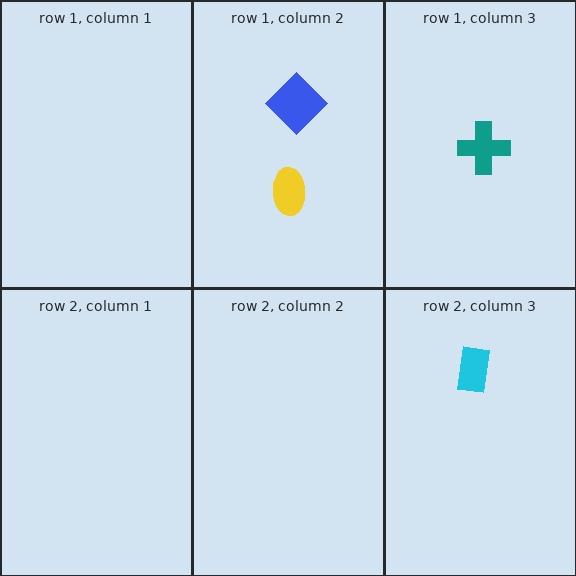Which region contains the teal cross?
The row 1, column 3 region.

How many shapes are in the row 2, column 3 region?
1.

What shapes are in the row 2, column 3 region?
The cyan rectangle.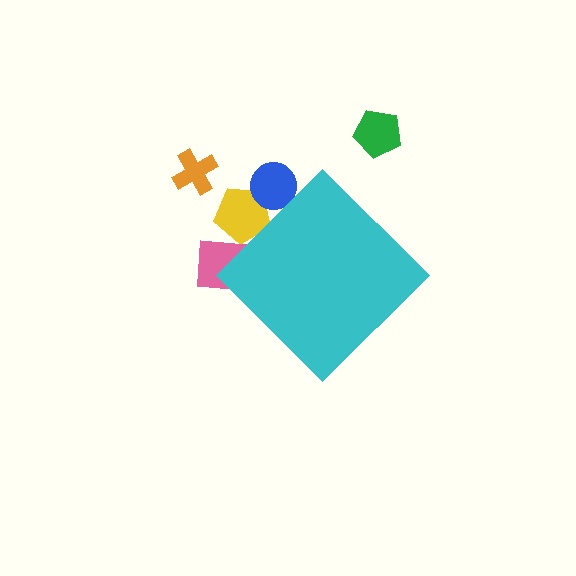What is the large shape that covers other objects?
A cyan diamond.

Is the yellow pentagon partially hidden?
Yes, the yellow pentagon is partially hidden behind the cyan diamond.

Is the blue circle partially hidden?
Yes, the blue circle is partially hidden behind the cyan diamond.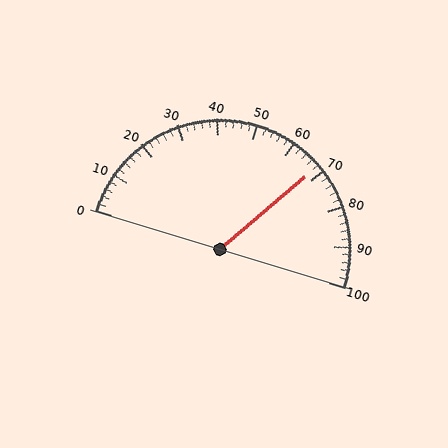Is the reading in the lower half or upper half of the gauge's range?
The reading is in the upper half of the range (0 to 100).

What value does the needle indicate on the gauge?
The needle indicates approximately 68.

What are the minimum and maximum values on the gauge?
The gauge ranges from 0 to 100.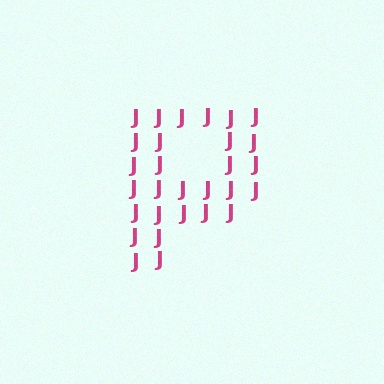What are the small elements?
The small elements are letter J's.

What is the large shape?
The large shape is the letter P.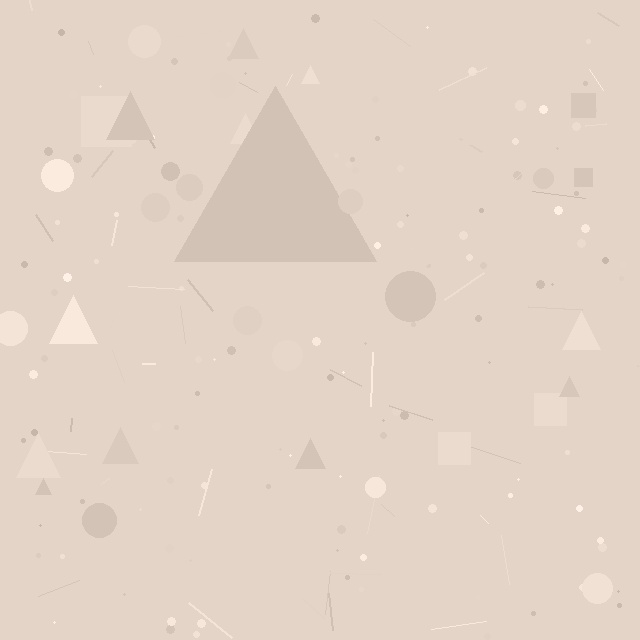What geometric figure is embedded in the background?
A triangle is embedded in the background.